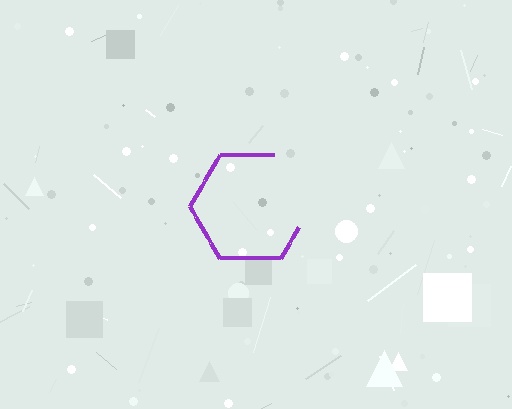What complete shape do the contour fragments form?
The contour fragments form a hexagon.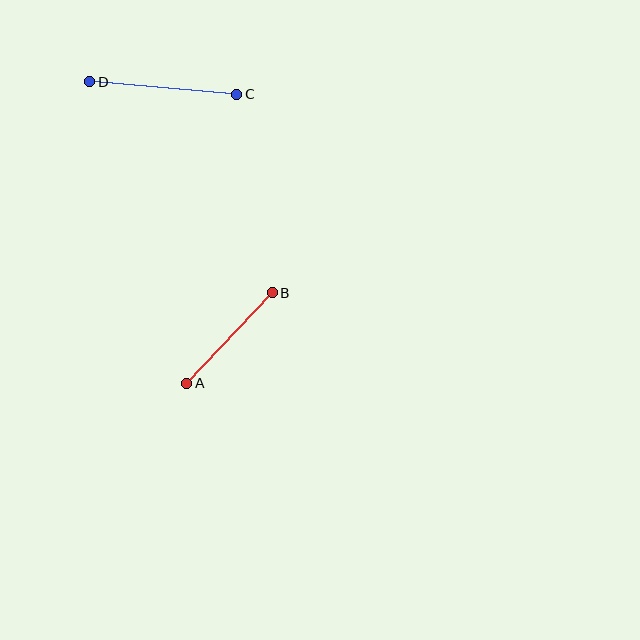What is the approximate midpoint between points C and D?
The midpoint is at approximately (163, 88) pixels.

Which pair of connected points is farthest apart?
Points C and D are farthest apart.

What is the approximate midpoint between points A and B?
The midpoint is at approximately (229, 338) pixels.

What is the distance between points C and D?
The distance is approximately 147 pixels.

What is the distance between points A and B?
The distance is approximately 124 pixels.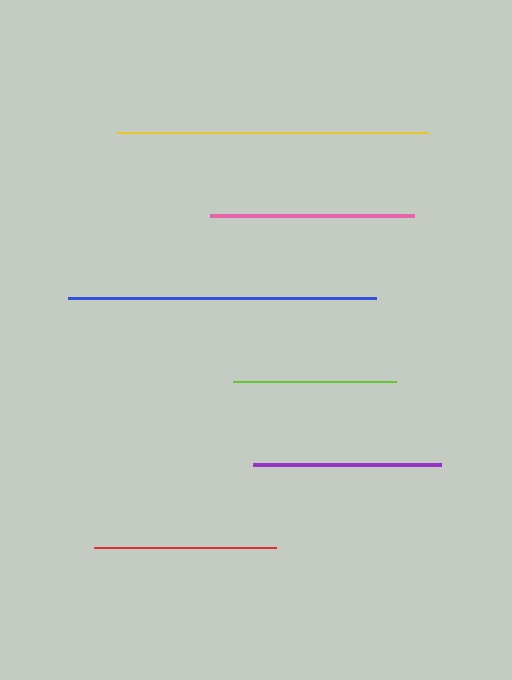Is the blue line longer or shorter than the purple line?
The blue line is longer than the purple line.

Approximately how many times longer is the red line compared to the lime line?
The red line is approximately 1.1 times the length of the lime line.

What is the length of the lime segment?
The lime segment is approximately 163 pixels long.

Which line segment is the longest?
The yellow line is the longest at approximately 311 pixels.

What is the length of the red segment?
The red segment is approximately 182 pixels long.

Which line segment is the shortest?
The lime line is the shortest at approximately 163 pixels.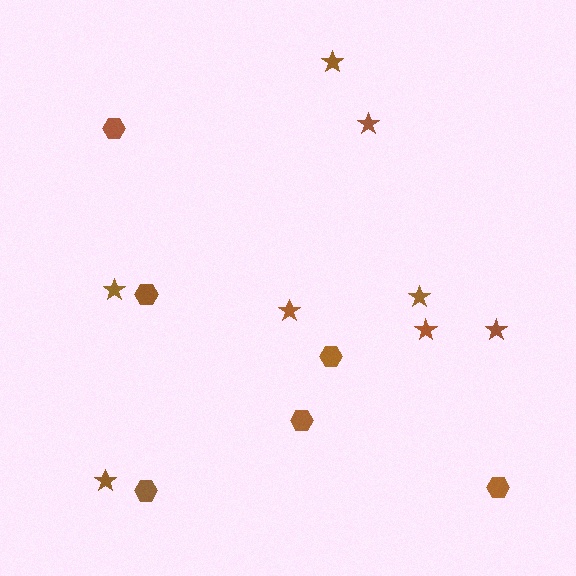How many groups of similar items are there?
There are 2 groups: one group of stars (8) and one group of hexagons (6).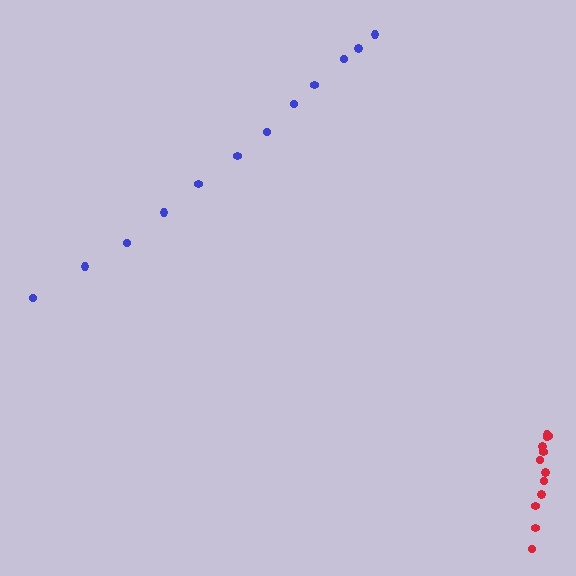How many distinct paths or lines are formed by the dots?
There are 2 distinct paths.